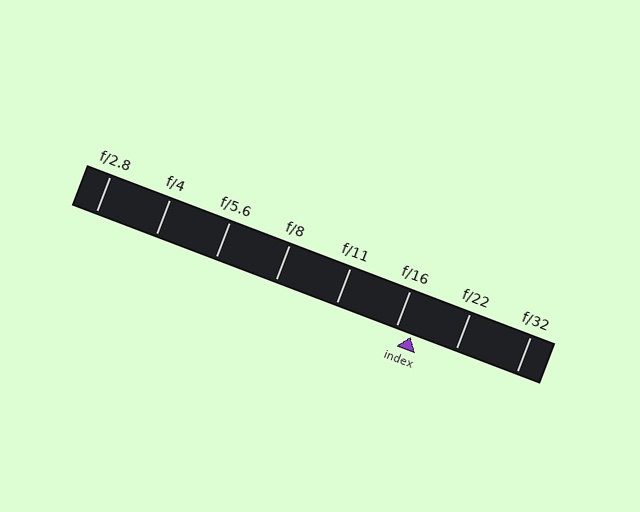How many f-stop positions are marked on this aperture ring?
There are 8 f-stop positions marked.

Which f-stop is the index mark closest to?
The index mark is closest to f/16.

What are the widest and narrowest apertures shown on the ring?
The widest aperture shown is f/2.8 and the narrowest is f/32.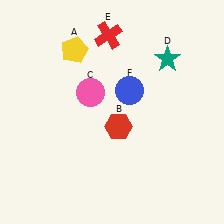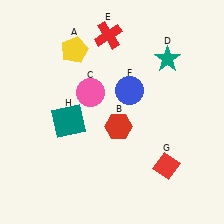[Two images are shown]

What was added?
A red diamond (G), a teal square (H) were added in Image 2.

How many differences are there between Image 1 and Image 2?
There are 2 differences between the two images.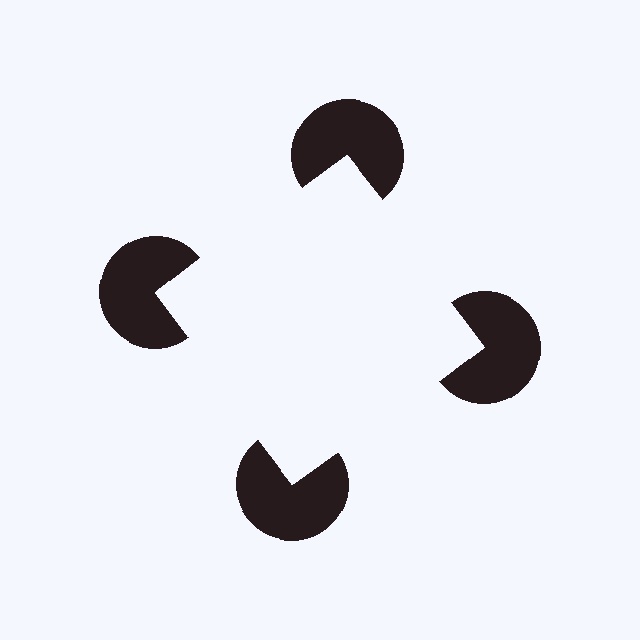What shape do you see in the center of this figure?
An illusory square — its edges are inferred from the aligned wedge cuts in the pac-man discs, not physically drawn.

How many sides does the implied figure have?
4 sides.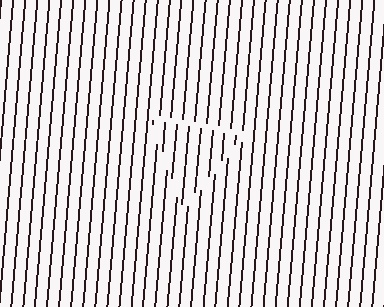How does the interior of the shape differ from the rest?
The interior of the shape contains the same grating, shifted by half a period — the contour is defined by the phase discontinuity where line-ends from the inner and outer gratings abut.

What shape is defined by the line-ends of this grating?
An illusory triangle. The interior of the shape contains the same grating, shifted by half a period — the contour is defined by the phase discontinuity where line-ends from the inner and outer gratings abut.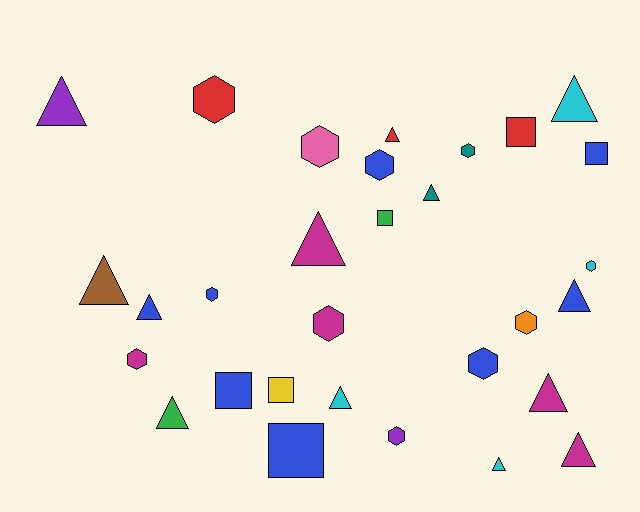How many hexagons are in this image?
There are 11 hexagons.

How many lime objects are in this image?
There are no lime objects.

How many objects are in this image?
There are 30 objects.